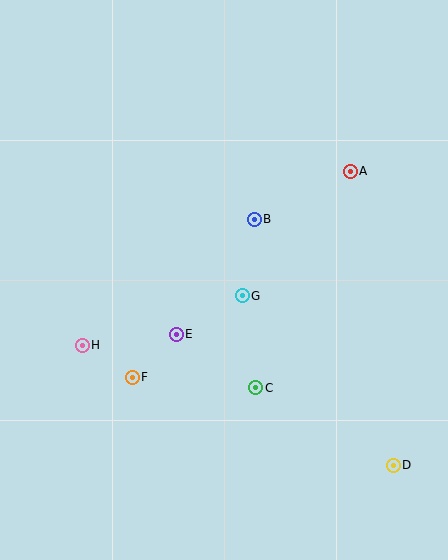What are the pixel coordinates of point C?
Point C is at (256, 388).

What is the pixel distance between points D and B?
The distance between D and B is 282 pixels.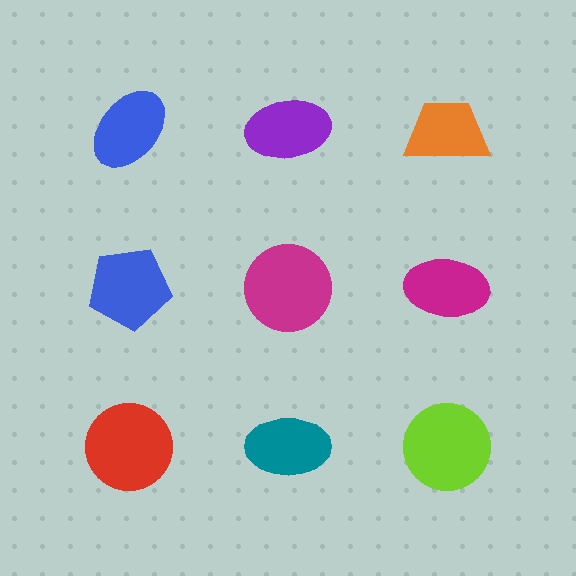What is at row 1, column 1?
A blue ellipse.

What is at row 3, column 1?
A red circle.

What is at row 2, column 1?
A blue pentagon.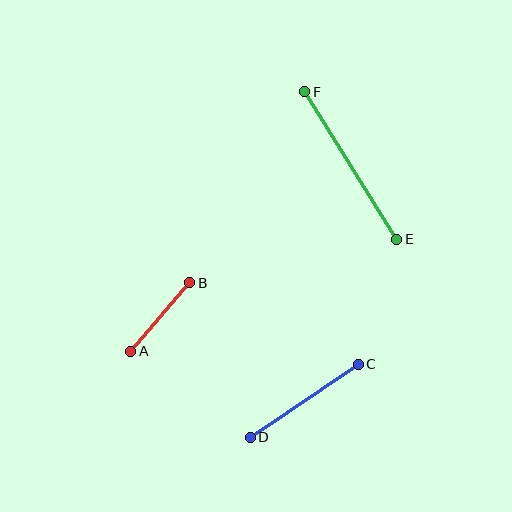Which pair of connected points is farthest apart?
Points E and F are farthest apart.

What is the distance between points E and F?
The distance is approximately 174 pixels.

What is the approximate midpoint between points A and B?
The midpoint is at approximately (160, 317) pixels.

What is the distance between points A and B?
The distance is approximately 90 pixels.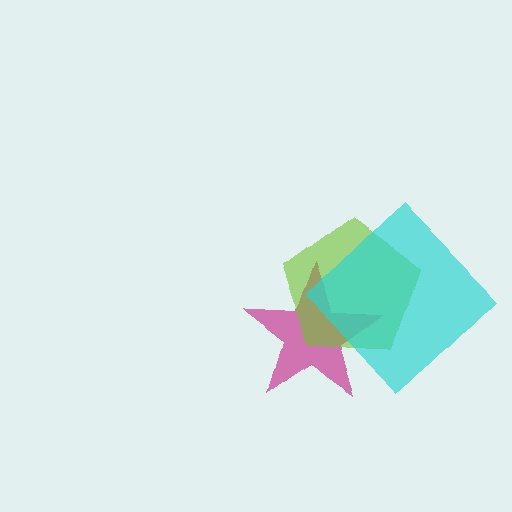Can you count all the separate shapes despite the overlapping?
Yes, there are 3 separate shapes.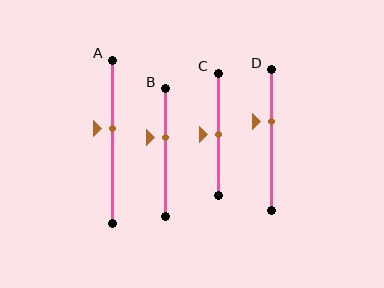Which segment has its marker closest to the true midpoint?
Segment C has its marker closest to the true midpoint.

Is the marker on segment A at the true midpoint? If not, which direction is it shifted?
No, the marker on segment A is shifted upward by about 8% of the segment length.